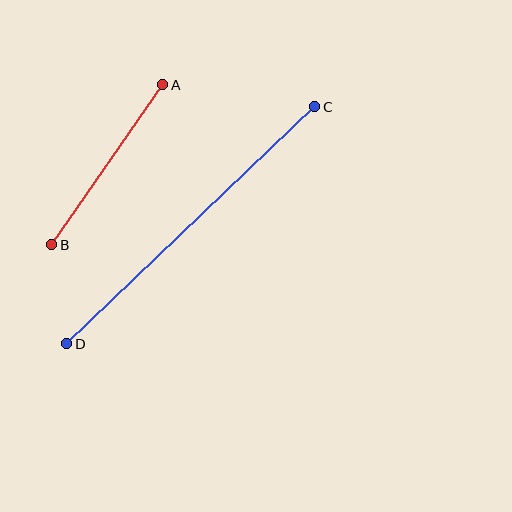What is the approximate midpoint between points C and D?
The midpoint is at approximately (191, 225) pixels.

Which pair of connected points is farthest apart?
Points C and D are farthest apart.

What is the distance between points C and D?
The distance is approximately 343 pixels.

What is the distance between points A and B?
The distance is approximately 195 pixels.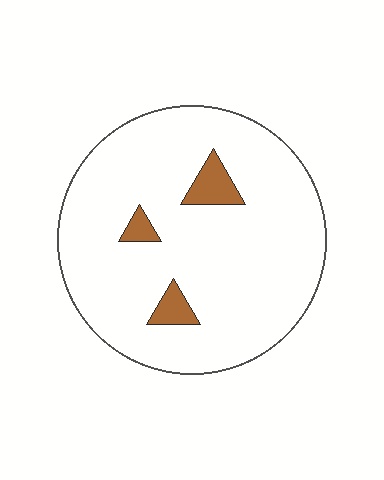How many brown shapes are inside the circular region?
3.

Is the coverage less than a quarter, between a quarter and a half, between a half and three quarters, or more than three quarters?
Less than a quarter.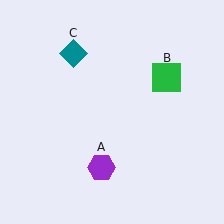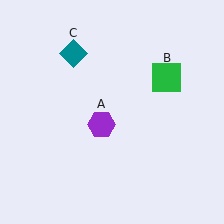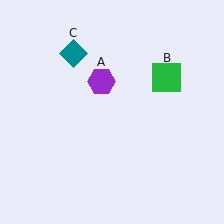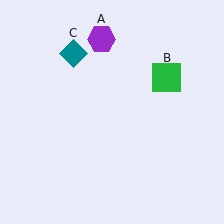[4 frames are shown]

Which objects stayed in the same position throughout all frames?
Green square (object B) and teal diamond (object C) remained stationary.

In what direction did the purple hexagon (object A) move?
The purple hexagon (object A) moved up.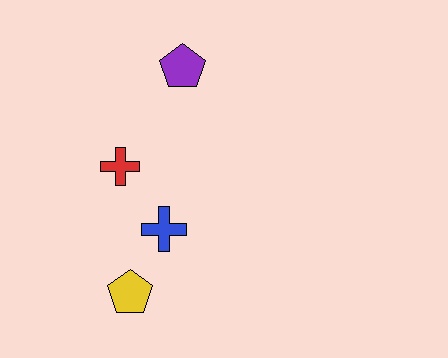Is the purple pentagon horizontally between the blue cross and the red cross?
No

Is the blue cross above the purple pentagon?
No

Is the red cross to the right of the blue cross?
No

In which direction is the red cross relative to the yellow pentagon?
The red cross is above the yellow pentagon.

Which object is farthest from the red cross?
The yellow pentagon is farthest from the red cross.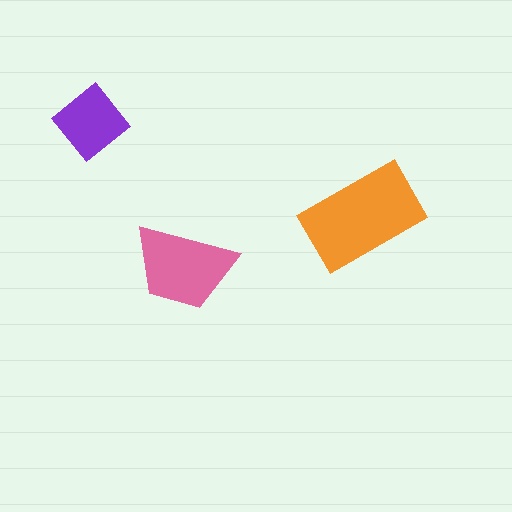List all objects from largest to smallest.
The orange rectangle, the pink trapezoid, the purple diamond.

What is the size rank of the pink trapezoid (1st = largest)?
2nd.